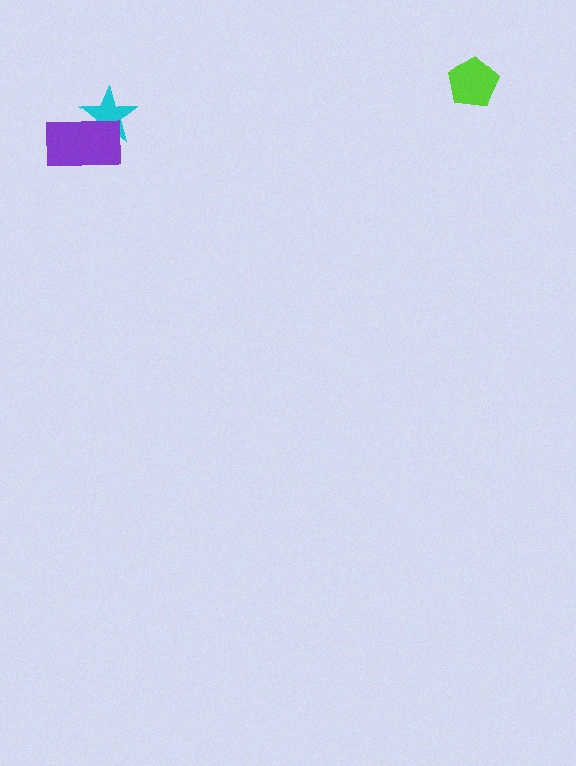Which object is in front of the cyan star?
The purple rectangle is in front of the cyan star.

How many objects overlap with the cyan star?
1 object overlaps with the cyan star.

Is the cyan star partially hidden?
Yes, it is partially covered by another shape.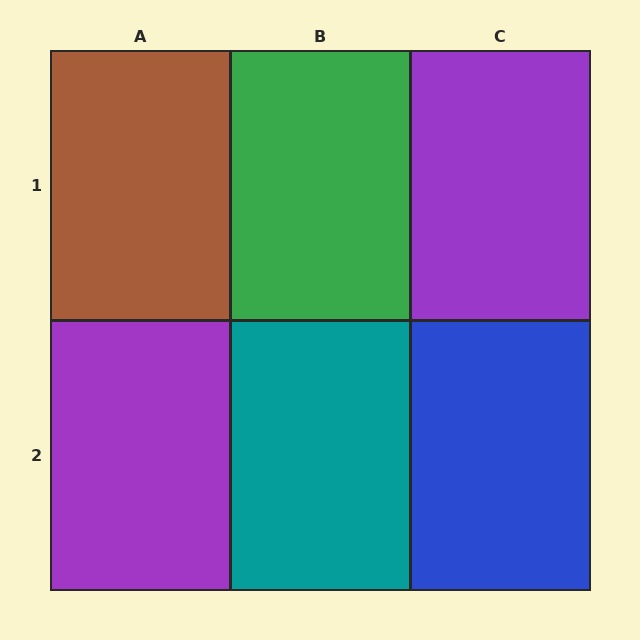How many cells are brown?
1 cell is brown.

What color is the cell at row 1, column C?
Purple.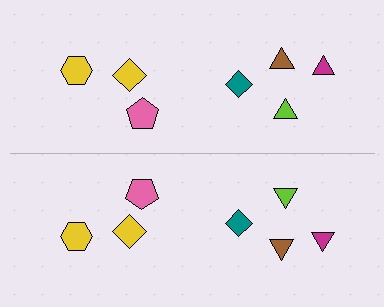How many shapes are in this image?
There are 14 shapes in this image.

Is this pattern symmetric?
Yes, this pattern has bilateral (reflection) symmetry.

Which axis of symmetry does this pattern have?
The pattern has a horizontal axis of symmetry running through the center of the image.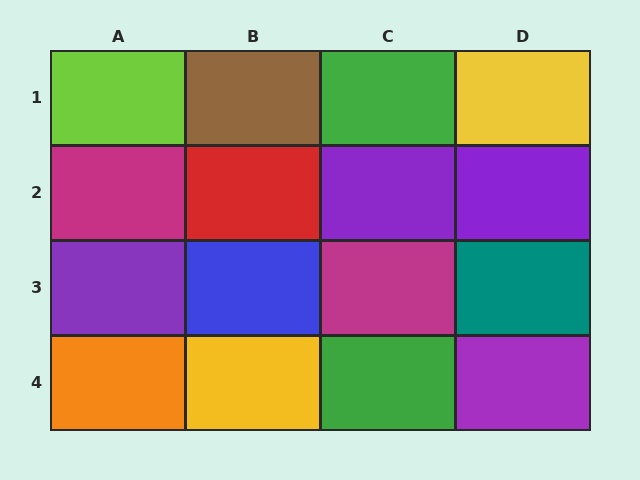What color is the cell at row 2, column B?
Red.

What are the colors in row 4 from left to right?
Orange, yellow, green, purple.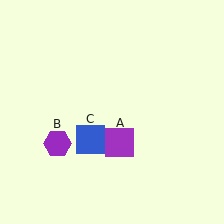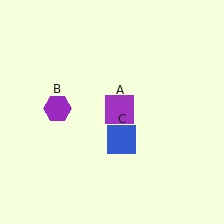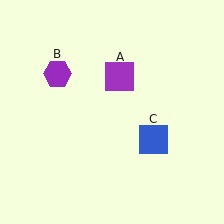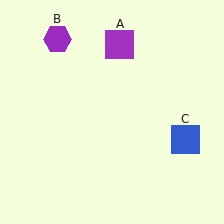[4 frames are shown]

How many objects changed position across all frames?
3 objects changed position: purple square (object A), purple hexagon (object B), blue square (object C).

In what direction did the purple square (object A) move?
The purple square (object A) moved up.